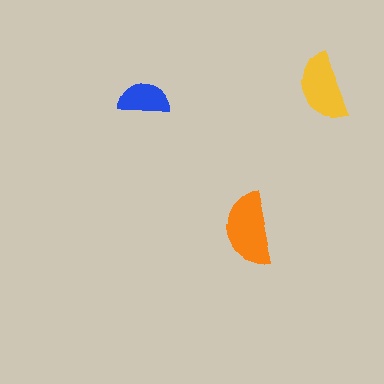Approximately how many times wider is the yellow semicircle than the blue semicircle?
About 1.5 times wider.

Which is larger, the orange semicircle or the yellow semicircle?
The orange one.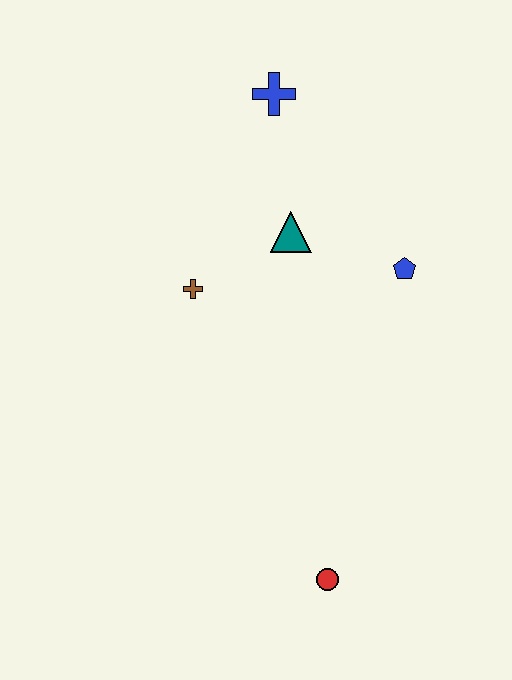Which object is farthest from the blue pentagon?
The red circle is farthest from the blue pentagon.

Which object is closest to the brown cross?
The teal triangle is closest to the brown cross.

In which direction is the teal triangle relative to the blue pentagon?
The teal triangle is to the left of the blue pentagon.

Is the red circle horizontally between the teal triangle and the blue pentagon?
Yes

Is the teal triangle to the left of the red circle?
Yes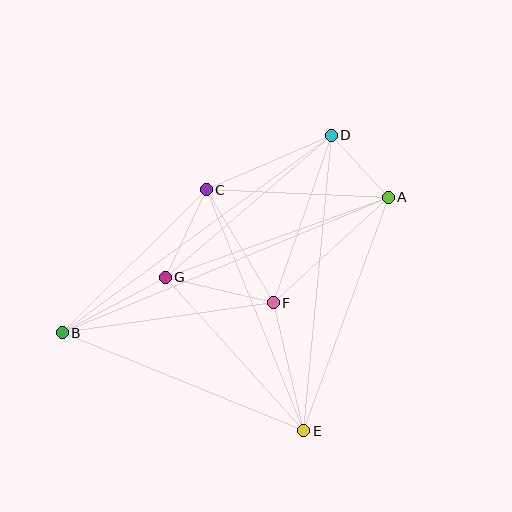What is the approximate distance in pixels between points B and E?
The distance between B and E is approximately 261 pixels.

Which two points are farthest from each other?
Points A and B are farthest from each other.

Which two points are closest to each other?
Points A and D are closest to each other.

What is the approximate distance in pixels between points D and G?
The distance between D and G is approximately 218 pixels.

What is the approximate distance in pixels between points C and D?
The distance between C and D is approximately 136 pixels.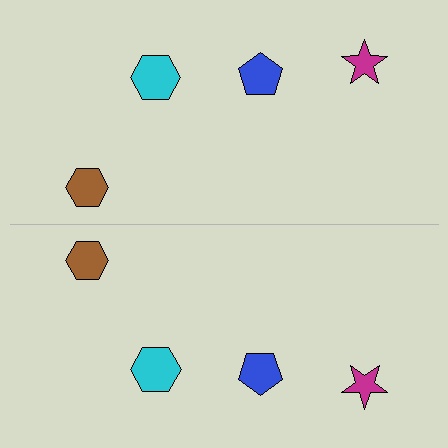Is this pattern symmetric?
Yes, this pattern has bilateral (reflection) symmetry.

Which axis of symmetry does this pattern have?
The pattern has a horizontal axis of symmetry running through the center of the image.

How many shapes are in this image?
There are 8 shapes in this image.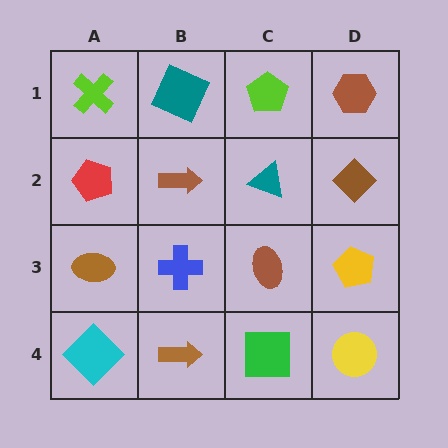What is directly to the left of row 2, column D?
A teal triangle.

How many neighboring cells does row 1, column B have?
3.